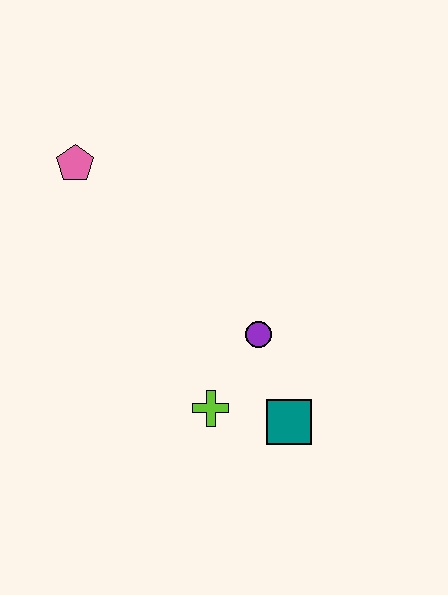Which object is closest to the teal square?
The lime cross is closest to the teal square.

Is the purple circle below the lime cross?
No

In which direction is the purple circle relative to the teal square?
The purple circle is above the teal square.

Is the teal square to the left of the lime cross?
No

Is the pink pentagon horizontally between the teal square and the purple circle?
No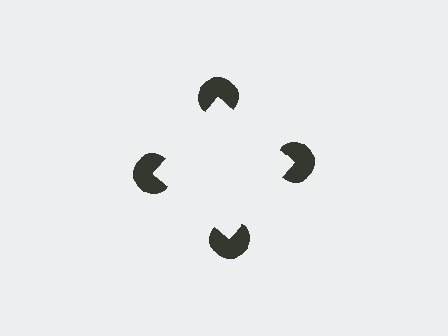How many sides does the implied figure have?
4 sides.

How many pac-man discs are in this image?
There are 4 — one at each vertex of the illusory square.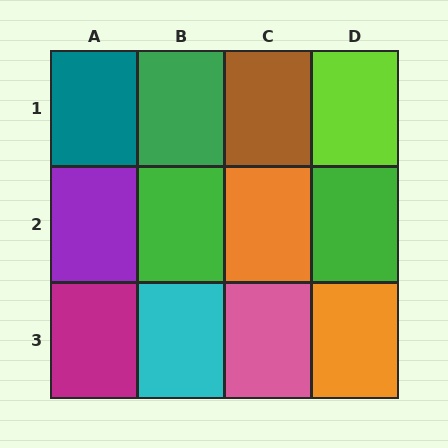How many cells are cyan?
1 cell is cyan.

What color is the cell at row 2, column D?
Green.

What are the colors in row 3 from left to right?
Magenta, cyan, pink, orange.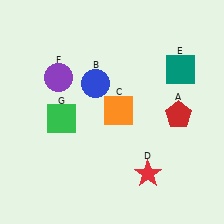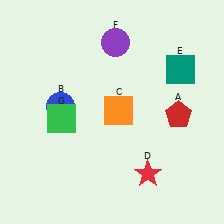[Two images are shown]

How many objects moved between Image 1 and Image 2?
2 objects moved between the two images.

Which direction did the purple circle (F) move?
The purple circle (F) moved right.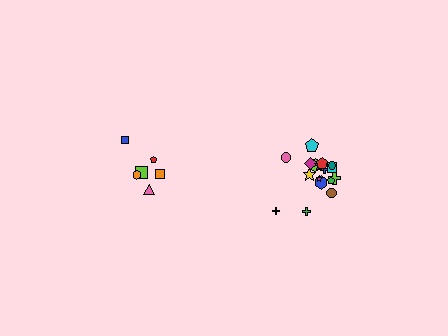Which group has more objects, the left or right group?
The right group.